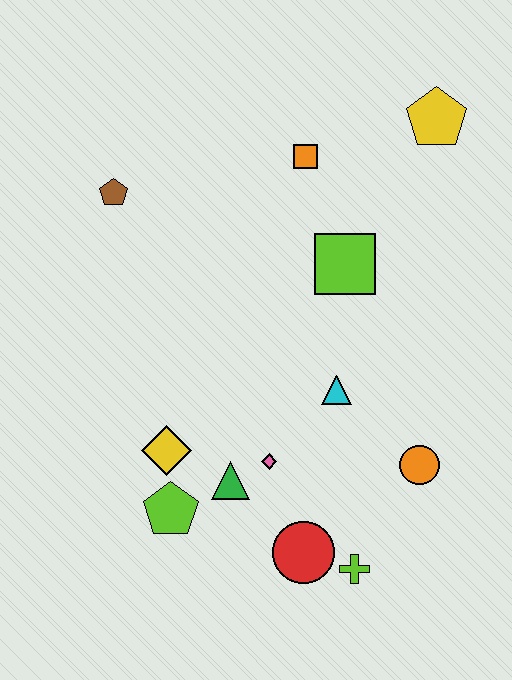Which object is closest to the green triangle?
The pink diamond is closest to the green triangle.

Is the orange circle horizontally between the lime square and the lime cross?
No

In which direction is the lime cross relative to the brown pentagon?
The lime cross is below the brown pentagon.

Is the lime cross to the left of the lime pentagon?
No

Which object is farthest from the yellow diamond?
The yellow pentagon is farthest from the yellow diamond.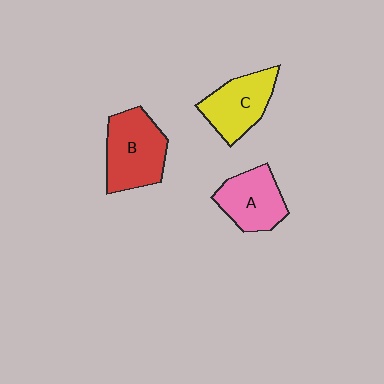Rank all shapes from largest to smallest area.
From largest to smallest: B (red), C (yellow), A (pink).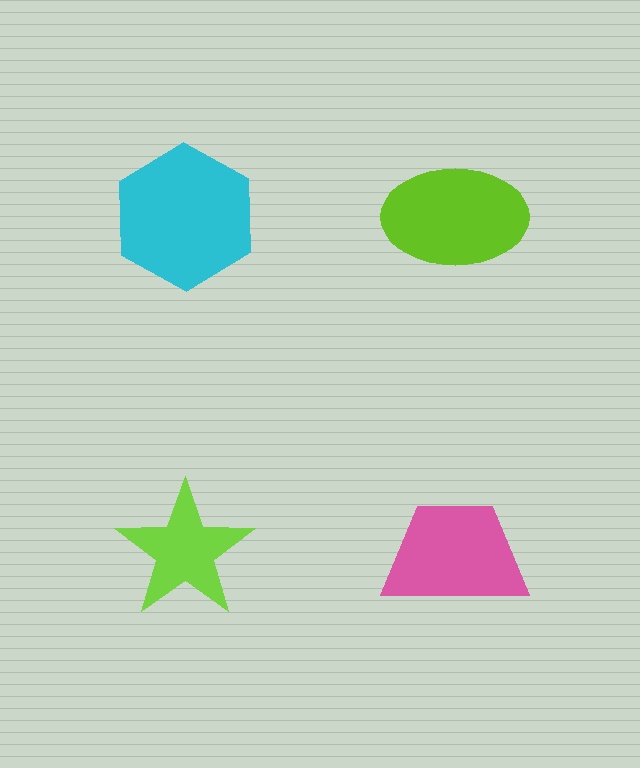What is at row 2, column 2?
A pink trapezoid.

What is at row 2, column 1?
A lime star.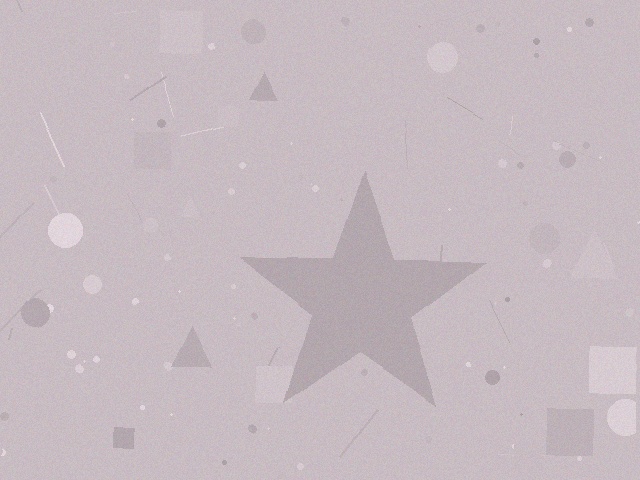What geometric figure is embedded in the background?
A star is embedded in the background.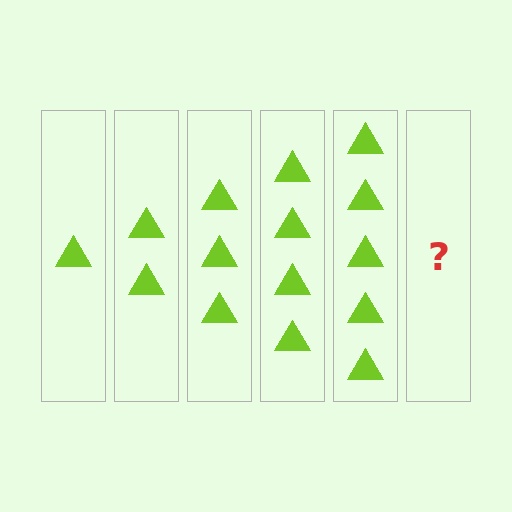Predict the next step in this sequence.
The next step is 6 triangles.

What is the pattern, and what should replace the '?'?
The pattern is that each step adds one more triangle. The '?' should be 6 triangles.